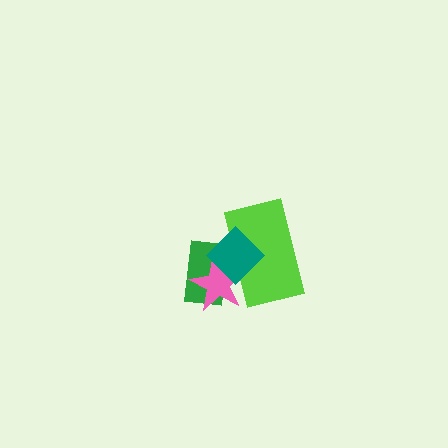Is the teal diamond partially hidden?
No, no other shape covers it.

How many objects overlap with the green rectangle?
3 objects overlap with the green rectangle.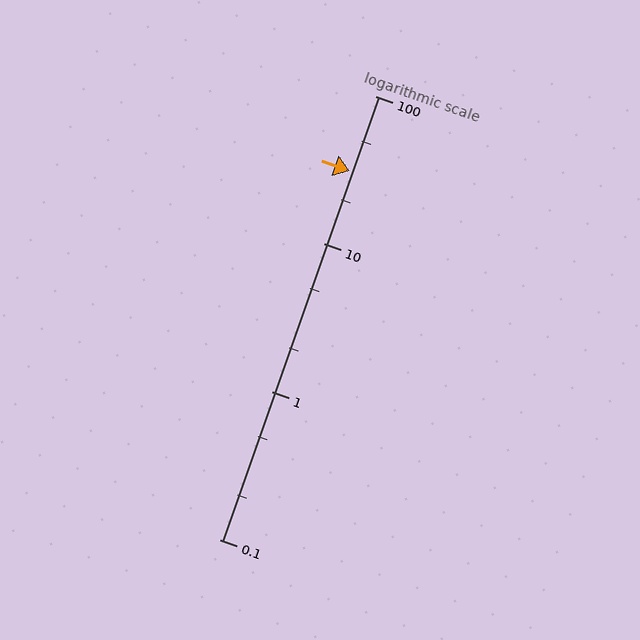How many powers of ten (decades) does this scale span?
The scale spans 3 decades, from 0.1 to 100.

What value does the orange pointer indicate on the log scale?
The pointer indicates approximately 31.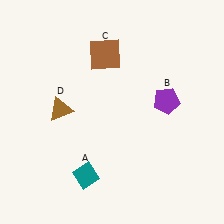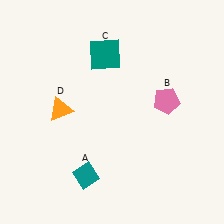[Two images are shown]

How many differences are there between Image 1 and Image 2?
There are 3 differences between the two images.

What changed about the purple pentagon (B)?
In Image 1, B is purple. In Image 2, it changed to pink.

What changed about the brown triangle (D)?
In Image 1, D is brown. In Image 2, it changed to orange.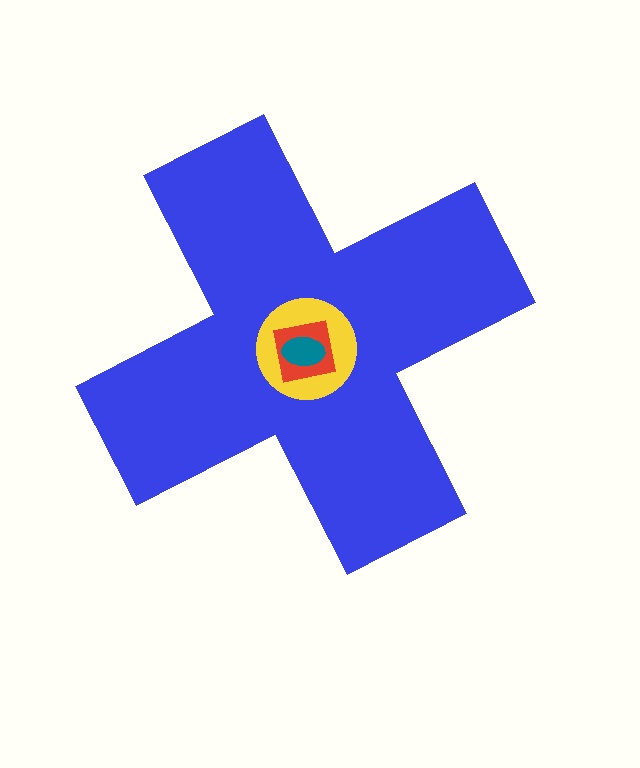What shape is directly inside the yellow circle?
The red square.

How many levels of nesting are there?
4.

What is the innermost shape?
The teal ellipse.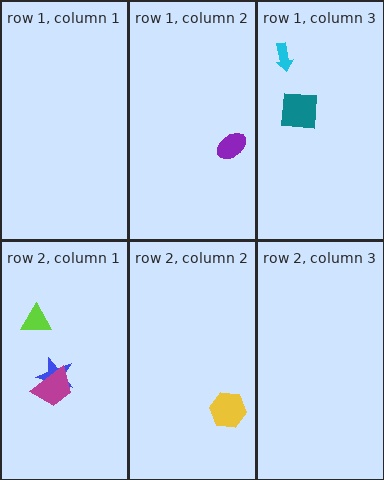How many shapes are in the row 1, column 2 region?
1.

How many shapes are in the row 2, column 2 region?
1.